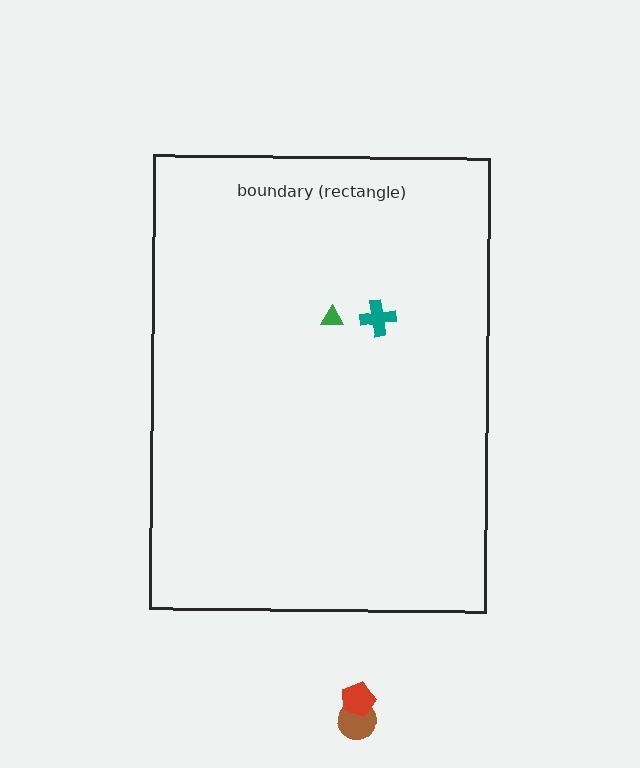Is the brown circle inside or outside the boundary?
Outside.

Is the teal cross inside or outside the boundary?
Inside.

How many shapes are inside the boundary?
2 inside, 2 outside.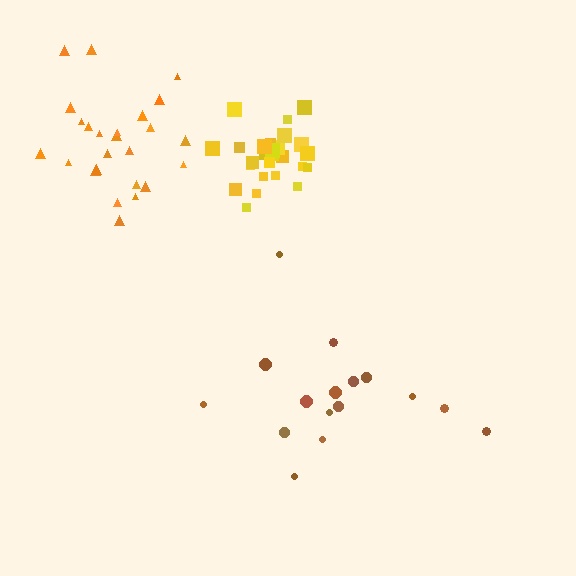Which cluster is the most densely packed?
Yellow.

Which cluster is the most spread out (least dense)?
Brown.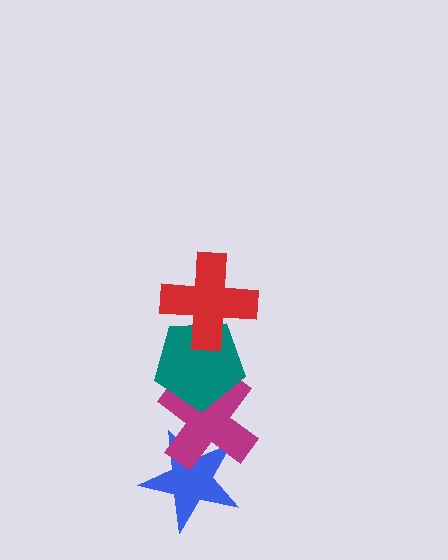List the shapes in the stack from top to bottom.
From top to bottom: the red cross, the teal pentagon, the magenta cross, the blue star.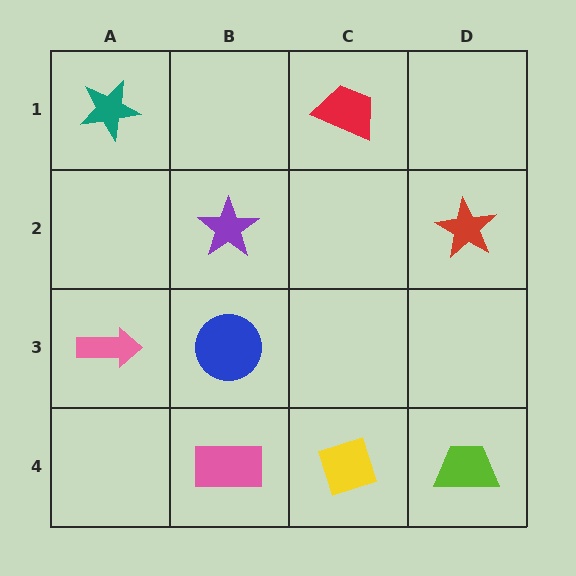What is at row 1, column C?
A red trapezoid.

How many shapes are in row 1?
2 shapes.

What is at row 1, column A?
A teal star.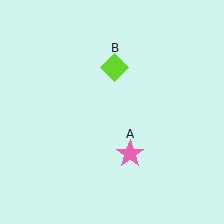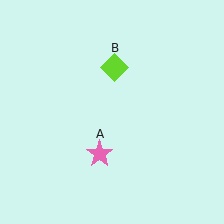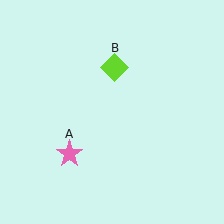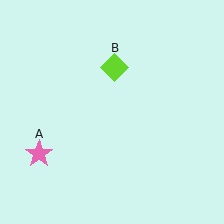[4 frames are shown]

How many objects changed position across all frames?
1 object changed position: pink star (object A).